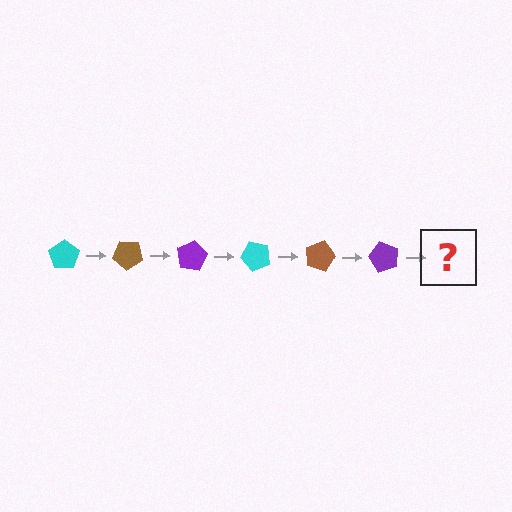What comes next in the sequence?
The next element should be a cyan pentagon, rotated 240 degrees from the start.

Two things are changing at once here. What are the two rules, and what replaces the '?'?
The two rules are that it rotates 40 degrees each step and the color cycles through cyan, brown, and purple. The '?' should be a cyan pentagon, rotated 240 degrees from the start.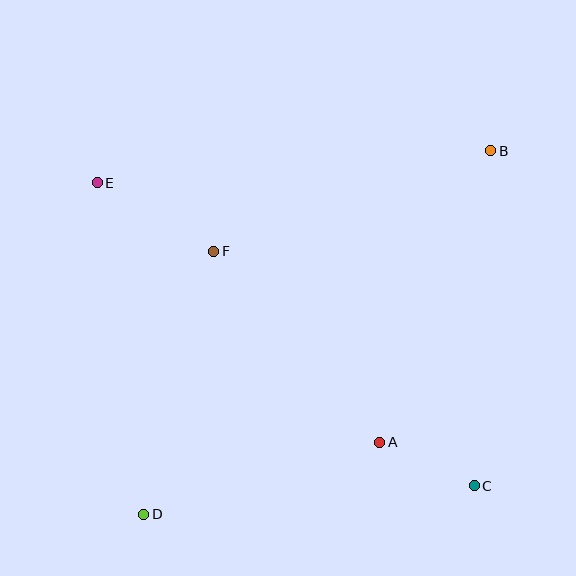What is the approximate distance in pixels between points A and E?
The distance between A and E is approximately 384 pixels.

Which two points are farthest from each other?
Points B and D are farthest from each other.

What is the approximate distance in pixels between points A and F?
The distance between A and F is approximately 253 pixels.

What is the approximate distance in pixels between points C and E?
The distance between C and E is approximately 484 pixels.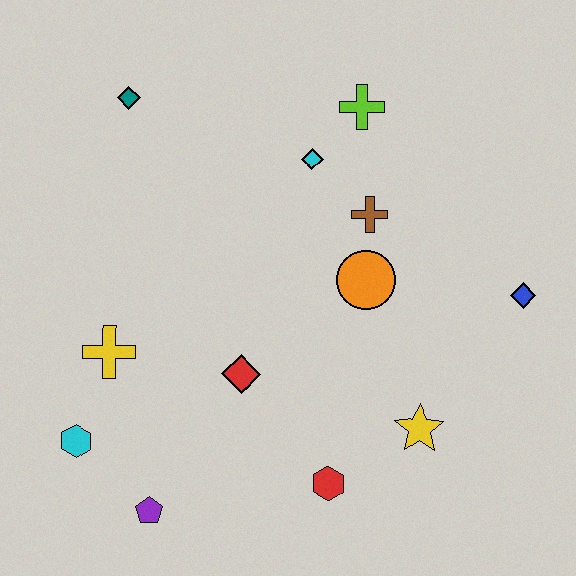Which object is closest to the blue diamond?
The orange circle is closest to the blue diamond.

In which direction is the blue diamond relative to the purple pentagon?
The blue diamond is to the right of the purple pentagon.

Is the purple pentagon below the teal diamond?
Yes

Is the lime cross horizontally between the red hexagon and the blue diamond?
Yes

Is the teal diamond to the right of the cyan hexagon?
Yes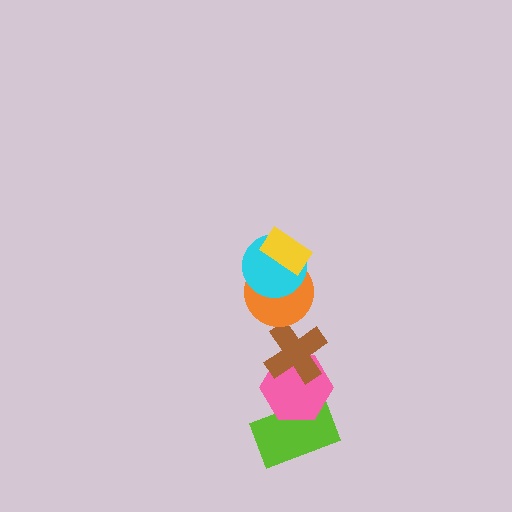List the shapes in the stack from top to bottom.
From top to bottom: the yellow rectangle, the cyan circle, the orange circle, the brown cross, the pink hexagon, the lime rectangle.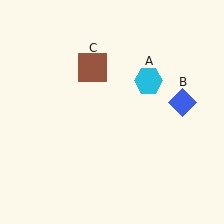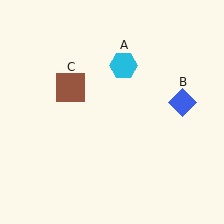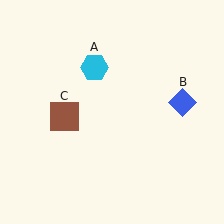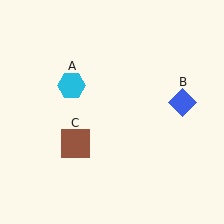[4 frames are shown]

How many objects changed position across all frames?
2 objects changed position: cyan hexagon (object A), brown square (object C).